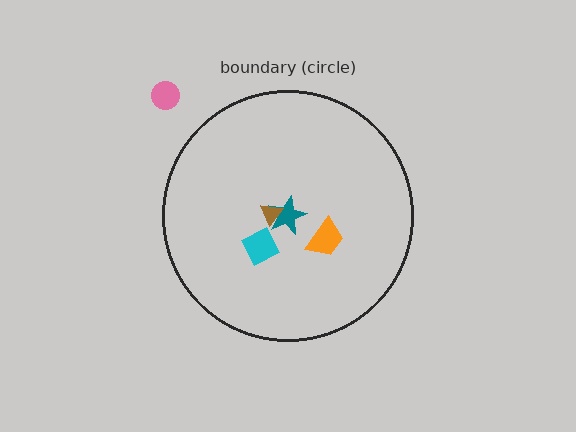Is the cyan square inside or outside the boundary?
Inside.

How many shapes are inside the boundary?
4 inside, 1 outside.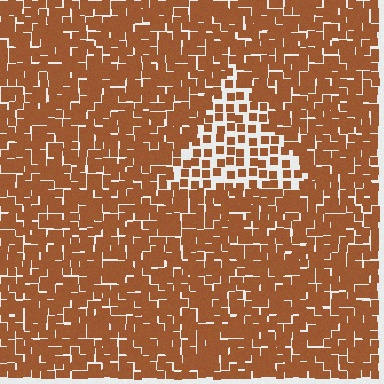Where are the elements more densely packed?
The elements are more densely packed outside the triangle boundary.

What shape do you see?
I see a triangle.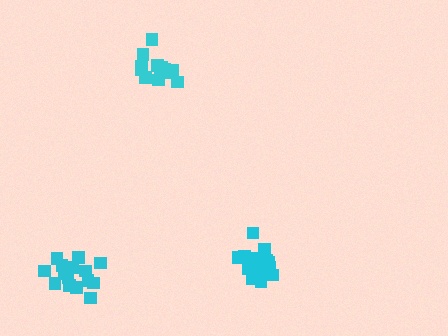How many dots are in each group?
Group 1: 16 dots, Group 2: 18 dots, Group 3: 14 dots (48 total).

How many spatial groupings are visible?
There are 3 spatial groupings.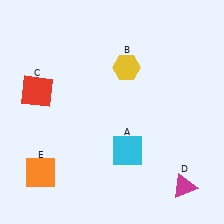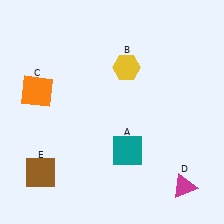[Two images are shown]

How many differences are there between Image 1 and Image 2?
There are 3 differences between the two images.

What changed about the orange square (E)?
In Image 1, E is orange. In Image 2, it changed to brown.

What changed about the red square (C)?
In Image 1, C is red. In Image 2, it changed to orange.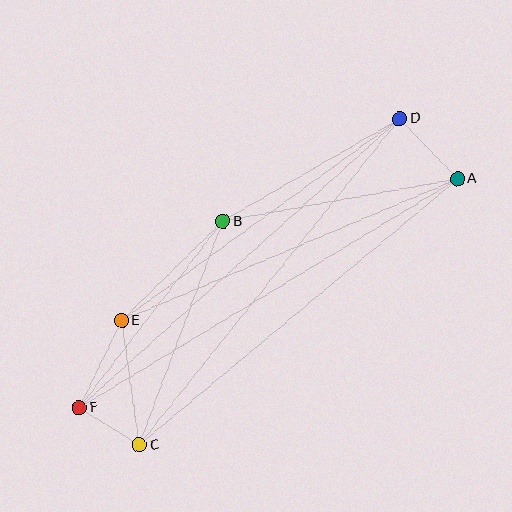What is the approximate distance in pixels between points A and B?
The distance between A and B is approximately 238 pixels.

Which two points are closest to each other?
Points C and F are closest to each other.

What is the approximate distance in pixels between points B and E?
The distance between B and E is approximately 142 pixels.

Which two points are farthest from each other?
Points A and F are farthest from each other.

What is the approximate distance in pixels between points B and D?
The distance between B and D is approximately 204 pixels.